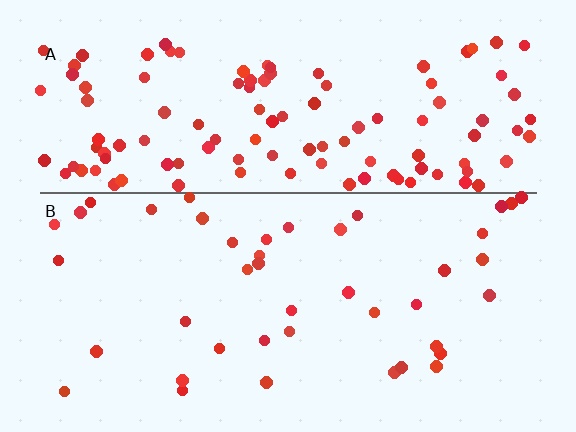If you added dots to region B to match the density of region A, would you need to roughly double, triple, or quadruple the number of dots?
Approximately triple.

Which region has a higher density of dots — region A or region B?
A (the top).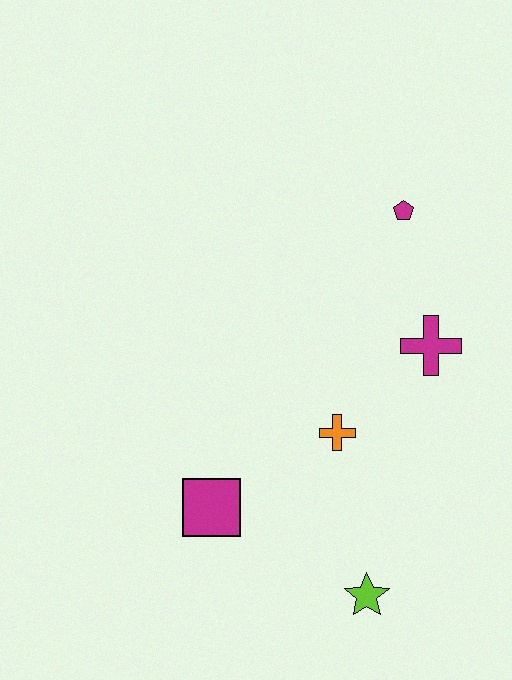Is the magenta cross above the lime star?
Yes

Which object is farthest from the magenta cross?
The magenta square is farthest from the magenta cross.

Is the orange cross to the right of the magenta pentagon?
No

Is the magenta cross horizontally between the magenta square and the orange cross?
No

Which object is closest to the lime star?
The orange cross is closest to the lime star.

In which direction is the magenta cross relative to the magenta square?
The magenta cross is to the right of the magenta square.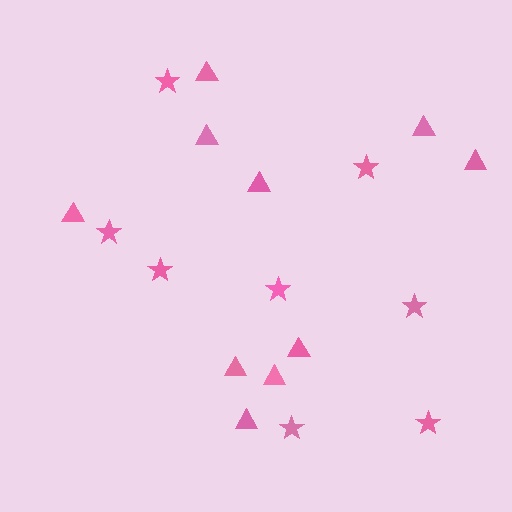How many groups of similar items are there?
There are 2 groups: one group of triangles (10) and one group of stars (8).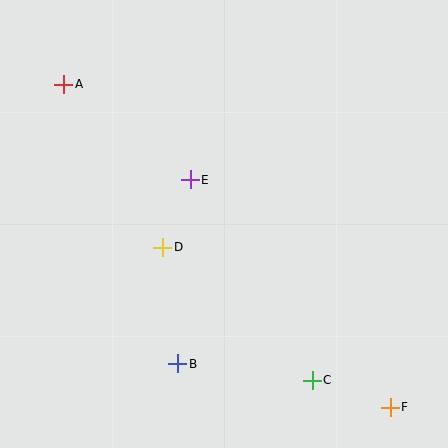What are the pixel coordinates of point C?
Point C is at (312, 380).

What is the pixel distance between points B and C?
The distance between B and C is 135 pixels.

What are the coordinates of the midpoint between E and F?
The midpoint between E and F is at (290, 293).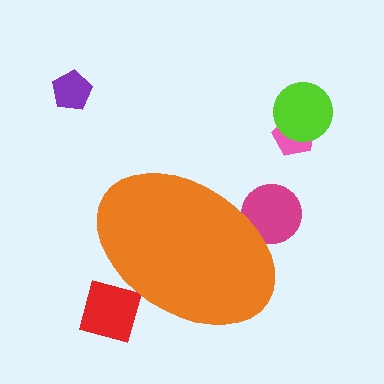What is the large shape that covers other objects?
An orange ellipse.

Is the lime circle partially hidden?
No, the lime circle is fully visible.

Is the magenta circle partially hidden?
Yes, the magenta circle is partially hidden behind the orange ellipse.